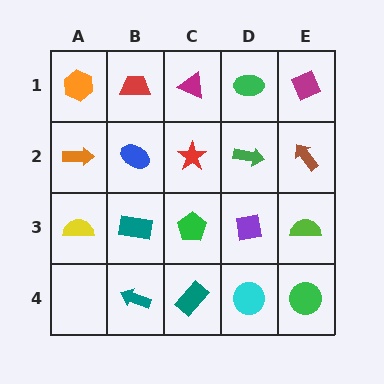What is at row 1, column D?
A green ellipse.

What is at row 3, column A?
A yellow semicircle.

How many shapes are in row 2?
5 shapes.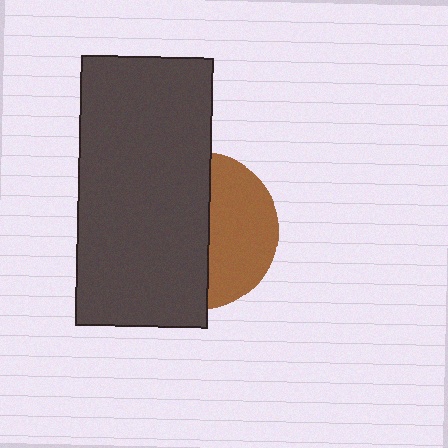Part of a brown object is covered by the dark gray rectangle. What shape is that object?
It is a circle.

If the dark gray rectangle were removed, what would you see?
You would see the complete brown circle.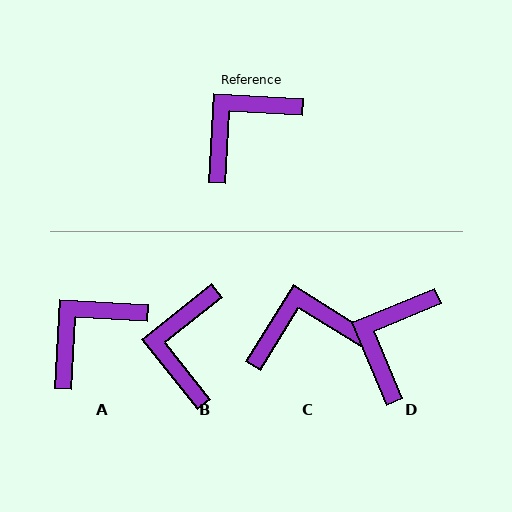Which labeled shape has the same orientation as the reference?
A.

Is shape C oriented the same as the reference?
No, it is off by about 29 degrees.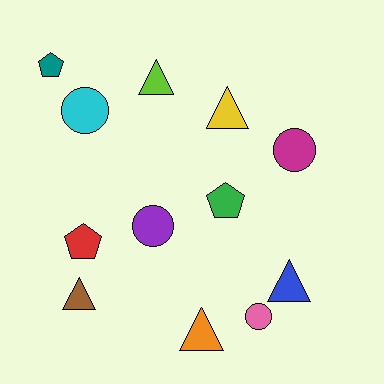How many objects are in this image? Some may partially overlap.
There are 12 objects.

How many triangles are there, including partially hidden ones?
There are 5 triangles.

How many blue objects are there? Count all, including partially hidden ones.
There is 1 blue object.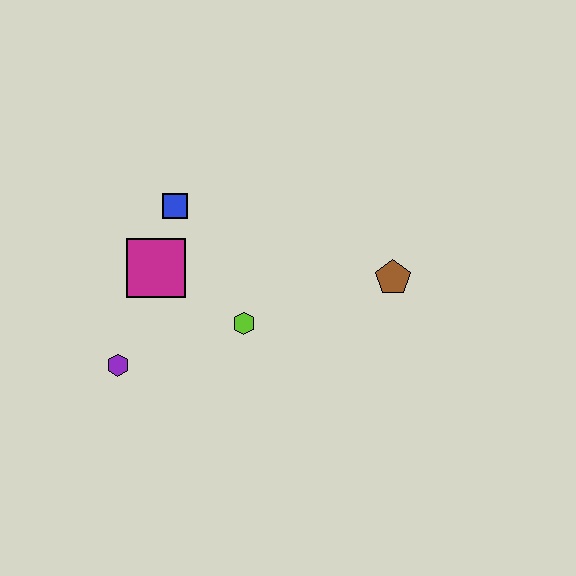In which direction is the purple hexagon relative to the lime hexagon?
The purple hexagon is to the left of the lime hexagon.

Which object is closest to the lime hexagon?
The magenta square is closest to the lime hexagon.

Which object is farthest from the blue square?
The brown pentagon is farthest from the blue square.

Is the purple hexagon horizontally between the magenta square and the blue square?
No